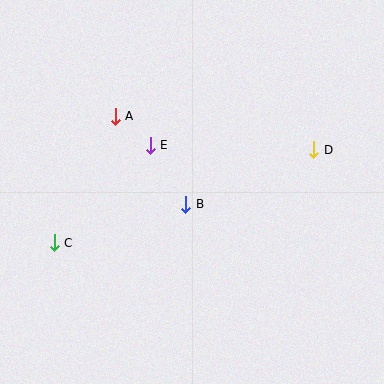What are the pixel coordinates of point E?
Point E is at (150, 145).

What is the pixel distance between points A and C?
The distance between A and C is 141 pixels.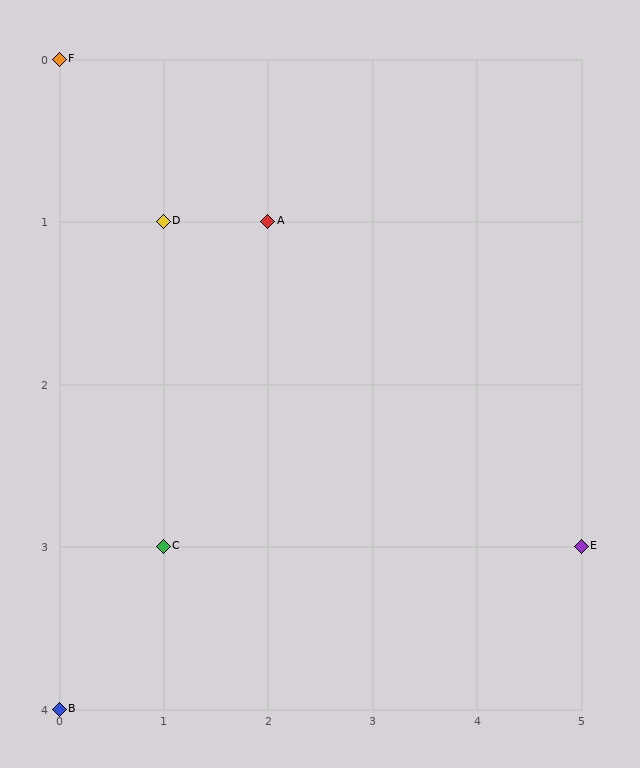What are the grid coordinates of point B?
Point B is at grid coordinates (0, 4).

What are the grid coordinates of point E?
Point E is at grid coordinates (5, 3).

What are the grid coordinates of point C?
Point C is at grid coordinates (1, 3).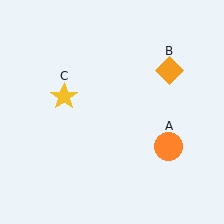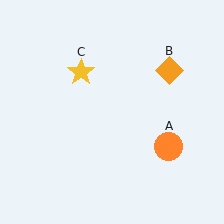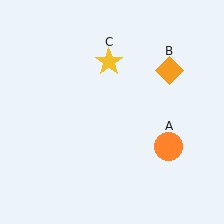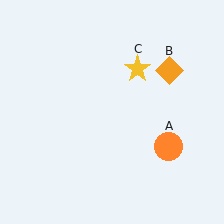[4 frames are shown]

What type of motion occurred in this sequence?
The yellow star (object C) rotated clockwise around the center of the scene.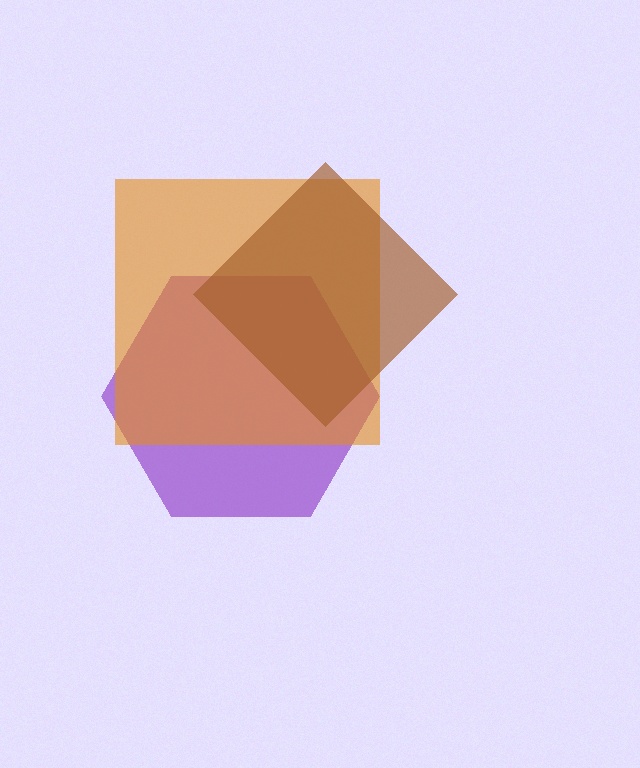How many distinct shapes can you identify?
There are 3 distinct shapes: a purple hexagon, an orange square, a brown diamond.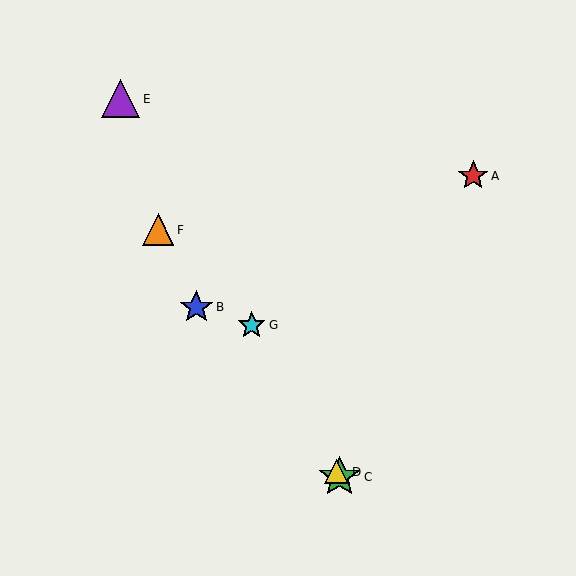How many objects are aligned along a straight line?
4 objects (C, D, E, G) are aligned along a straight line.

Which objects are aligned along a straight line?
Objects C, D, E, G are aligned along a straight line.